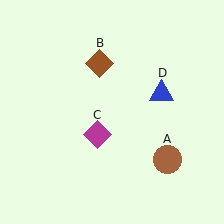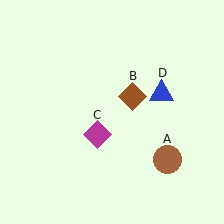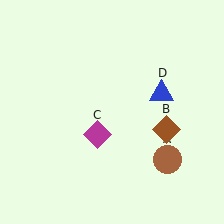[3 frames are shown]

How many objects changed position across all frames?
1 object changed position: brown diamond (object B).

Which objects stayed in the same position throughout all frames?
Brown circle (object A) and magenta diamond (object C) and blue triangle (object D) remained stationary.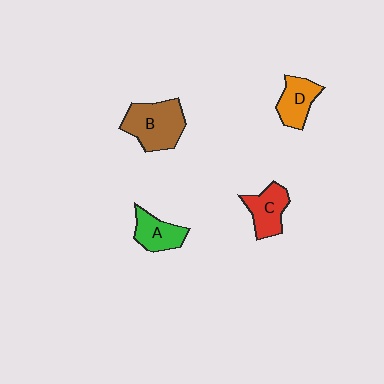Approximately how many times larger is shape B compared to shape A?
Approximately 1.6 times.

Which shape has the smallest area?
Shape A (green).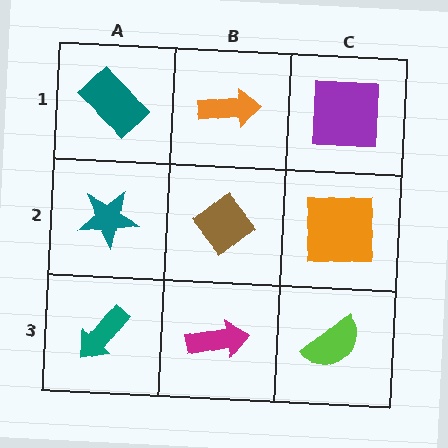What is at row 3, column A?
A teal arrow.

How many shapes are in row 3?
3 shapes.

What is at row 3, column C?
A lime semicircle.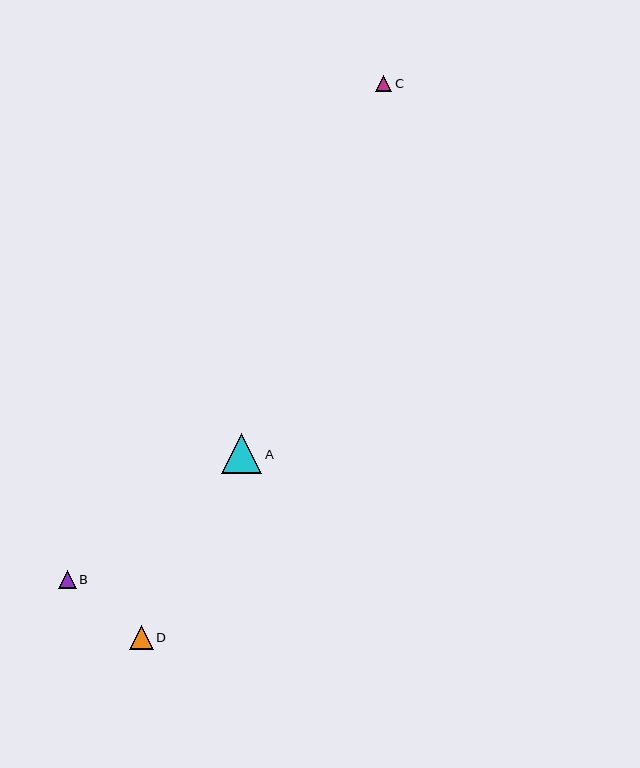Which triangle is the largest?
Triangle A is the largest with a size of approximately 40 pixels.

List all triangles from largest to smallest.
From largest to smallest: A, D, B, C.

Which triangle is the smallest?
Triangle C is the smallest with a size of approximately 16 pixels.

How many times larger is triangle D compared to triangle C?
Triangle D is approximately 1.5 times the size of triangle C.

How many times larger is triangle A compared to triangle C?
Triangle A is approximately 2.6 times the size of triangle C.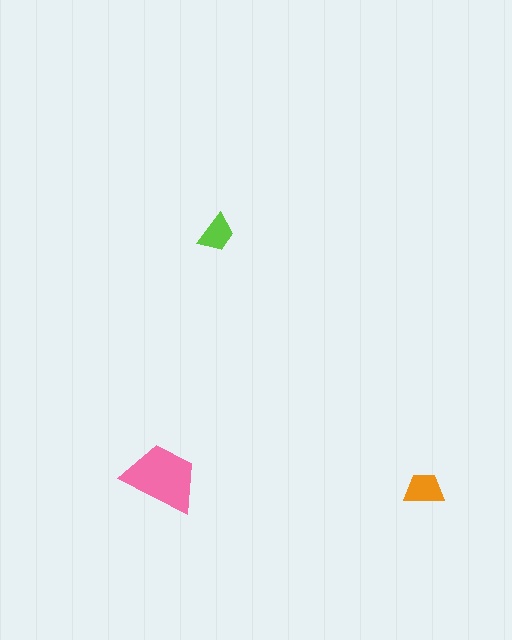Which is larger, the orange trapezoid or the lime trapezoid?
The orange one.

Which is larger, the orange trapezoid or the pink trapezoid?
The pink one.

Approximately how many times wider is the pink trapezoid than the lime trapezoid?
About 2 times wider.